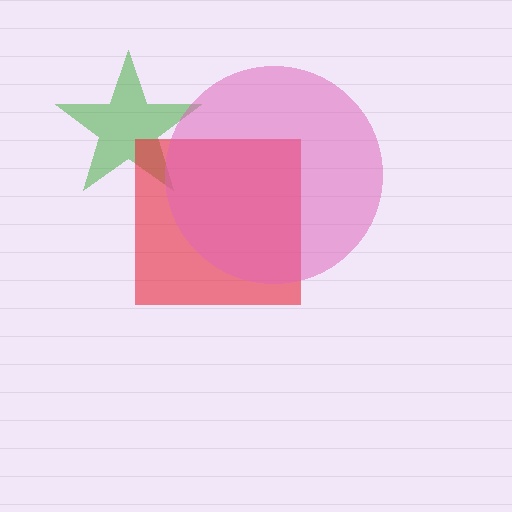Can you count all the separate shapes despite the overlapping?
Yes, there are 3 separate shapes.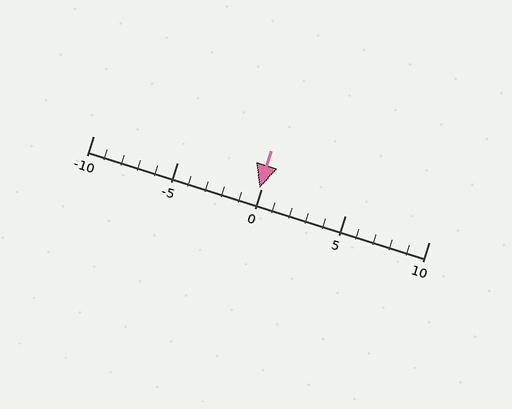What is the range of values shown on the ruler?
The ruler shows values from -10 to 10.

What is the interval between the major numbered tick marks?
The major tick marks are spaced 5 units apart.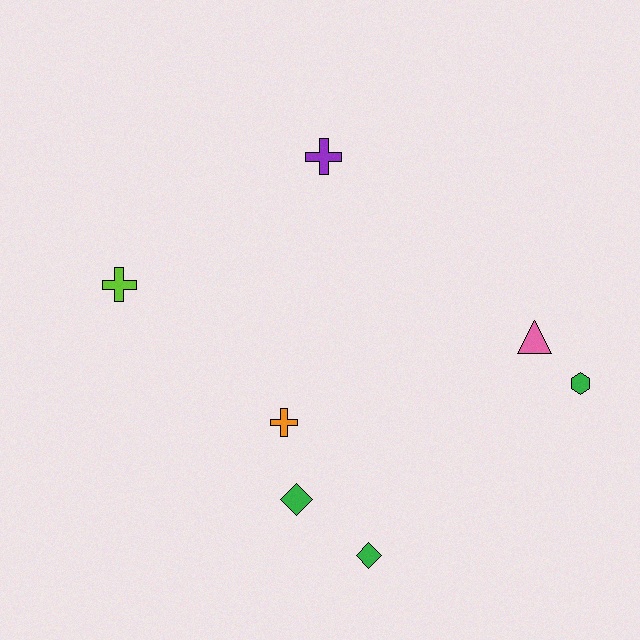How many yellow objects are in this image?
There are no yellow objects.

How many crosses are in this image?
There are 3 crosses.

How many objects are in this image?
There are 7 objects.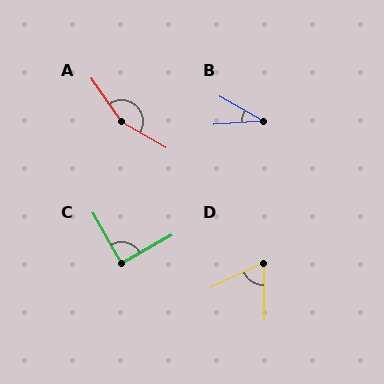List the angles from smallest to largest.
B (34°), D (65°), C (90°), A (154°).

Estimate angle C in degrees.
Approximately 90 degrees.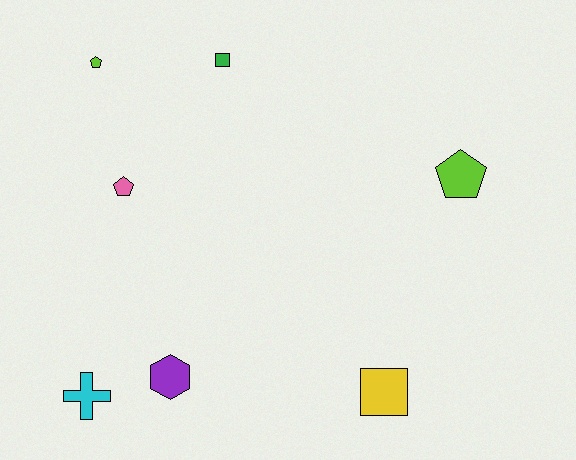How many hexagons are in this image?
There is 1 hexagon.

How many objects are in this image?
There are 7 objects.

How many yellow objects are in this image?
There is 1 yellow object.